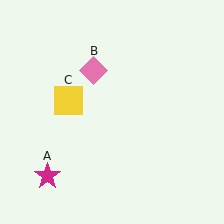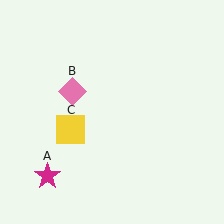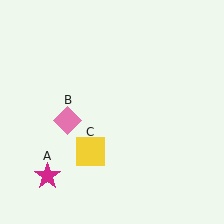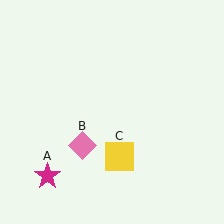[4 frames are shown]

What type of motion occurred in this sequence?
The pink diamond (object B), yellow square (object C) rotated counterclockwise around the center of the scene.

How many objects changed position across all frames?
2 objects changed position: pink diamond (object B), yellow square (object C).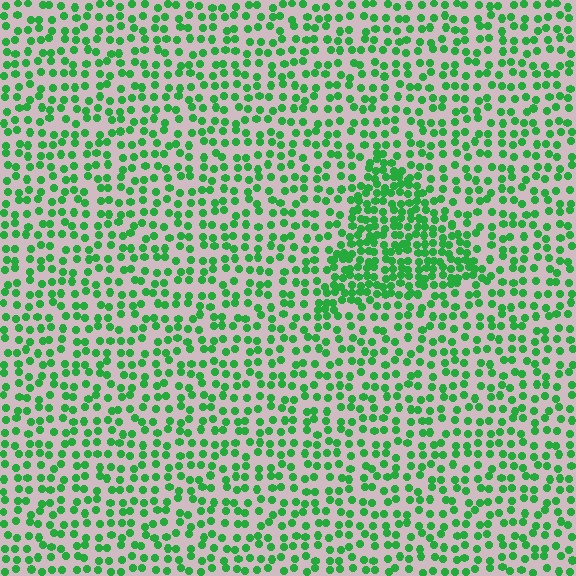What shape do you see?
I see a triangle.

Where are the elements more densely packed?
The elements are more densely packed inside the triangle boundary.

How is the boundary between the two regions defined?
The boundary is defined by a change in element density (approximately 1.9x ratio). All elements are the same color, size, and shape.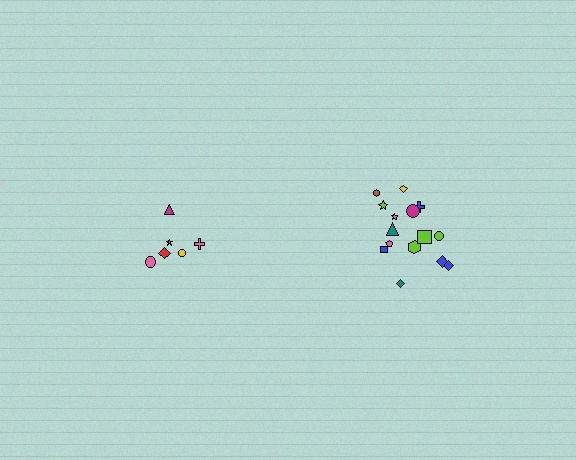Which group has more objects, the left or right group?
The right group.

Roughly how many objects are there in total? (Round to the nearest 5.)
Roughly 20 objects in total.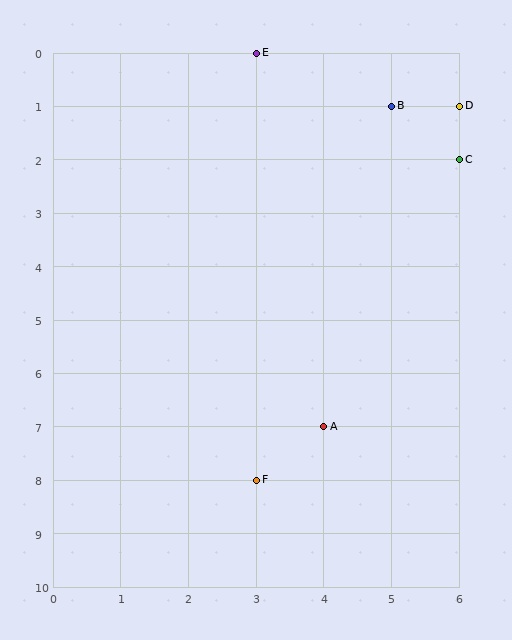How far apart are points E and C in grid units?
Points E and C are 3 columns and 2 rows apart (about 3.6 grid units diagonally).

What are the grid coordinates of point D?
Point D is at grid coordinates (6, 1).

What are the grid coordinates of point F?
Point F is at grid coordinates (3, 8).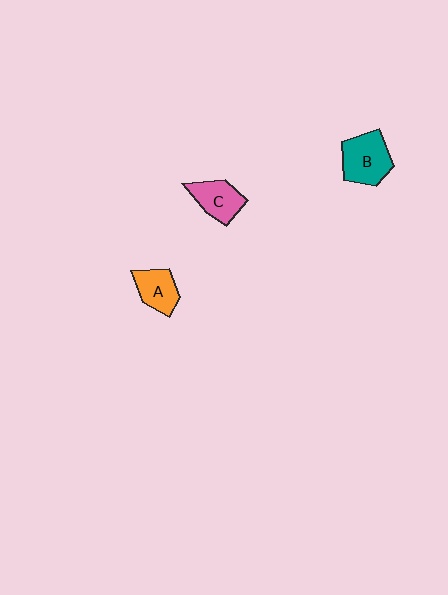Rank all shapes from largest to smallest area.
From largest to smallest: B (teal), C (pink), A (orange).